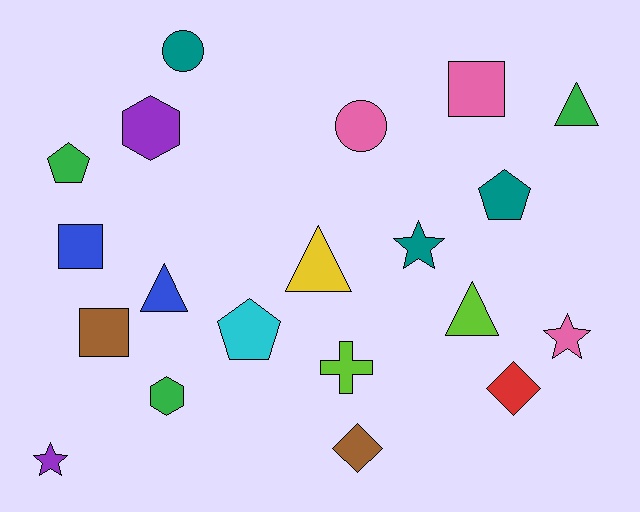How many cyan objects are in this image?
There is 1 cyan object.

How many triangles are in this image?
There are 4 triangles.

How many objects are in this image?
There are 20 objects.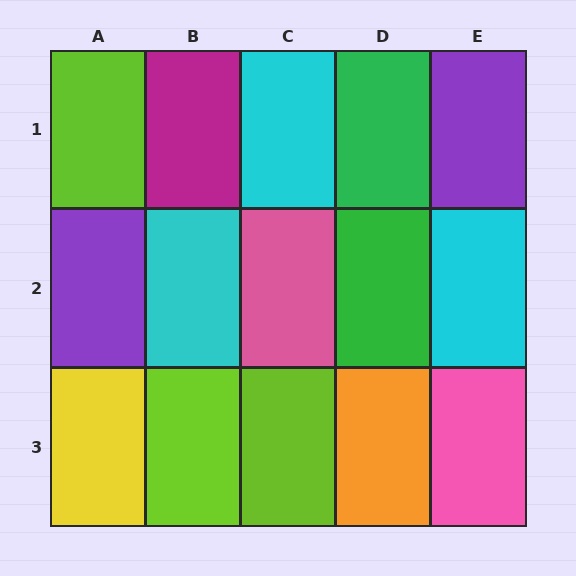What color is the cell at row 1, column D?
Green.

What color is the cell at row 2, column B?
Cyan.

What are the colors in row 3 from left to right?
Yellow, lime, lime, orange, pink.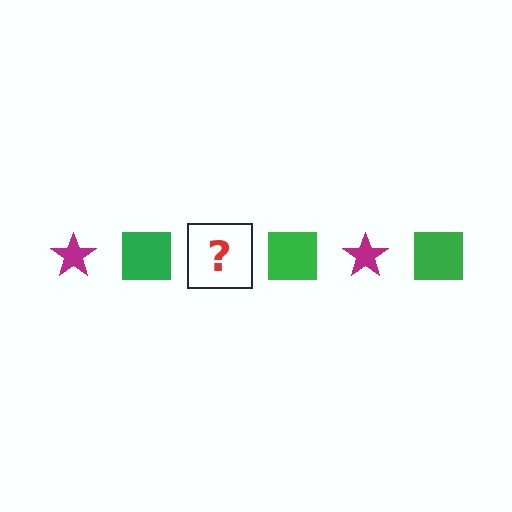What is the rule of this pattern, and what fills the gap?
The rule is that the pattern alternates between magenta star and green square. The gap should be filled with a magenta star.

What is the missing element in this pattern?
The missing element is a magenta star.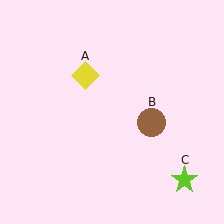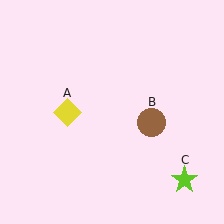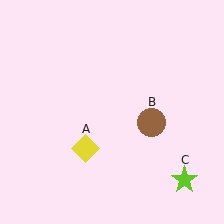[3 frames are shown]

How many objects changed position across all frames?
1 object changed position: yellow diamond (object A).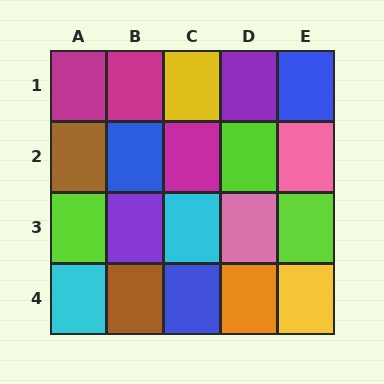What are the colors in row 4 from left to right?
Cyan, brown, blue, orange, yellow.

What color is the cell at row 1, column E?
Blue.